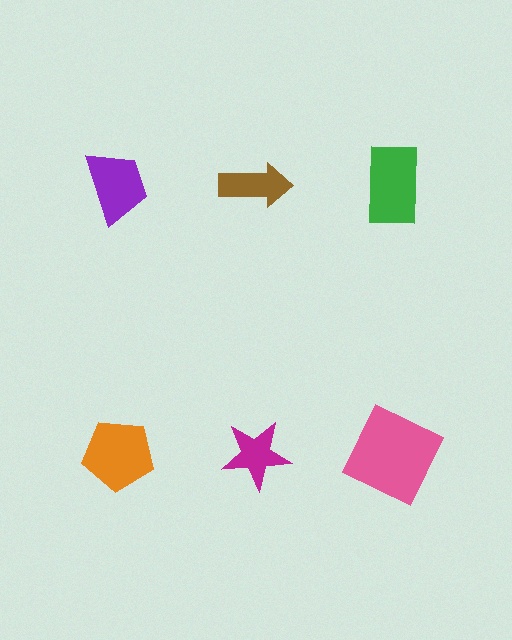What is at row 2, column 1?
An orange pentagon.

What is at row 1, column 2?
A brown arrow.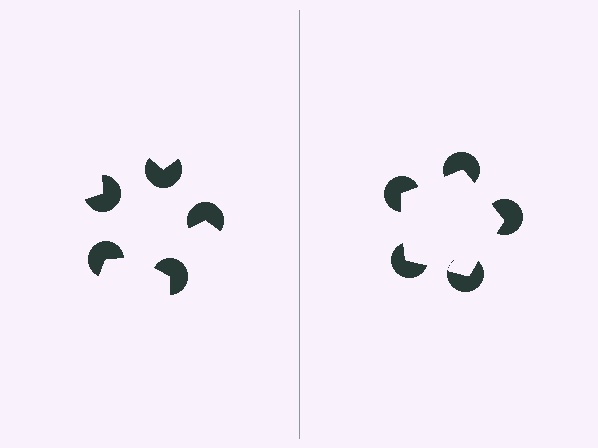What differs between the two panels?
The pac-man discs are positioned identically on both sides; only the wedge orientations differ. On the right they align to a pentagon; on the left they are misaligned.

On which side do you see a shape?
An illusory pentagon appears on the right side. On the left side the wedge cuts are rotated, so no coherent shape forms.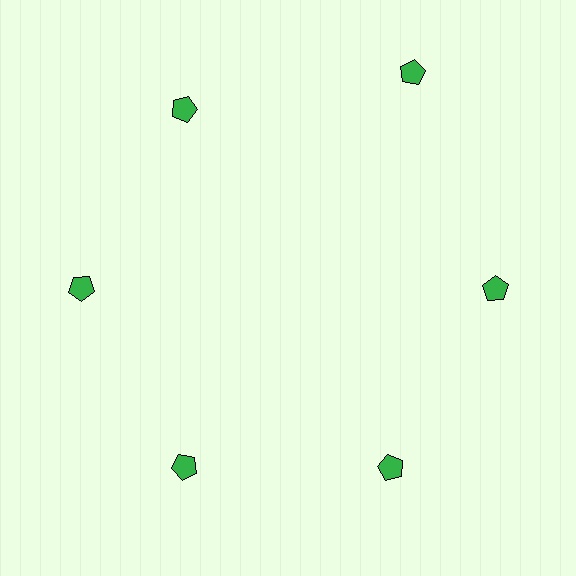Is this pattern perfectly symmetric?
No. The 6 green pentagons are arranged in a ring, but one element near the 1 o'clock position is pushed outward from the center, breaking the 6-fold rotational symmetry.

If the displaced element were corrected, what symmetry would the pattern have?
It would have 6-fold rotational symmetry — the pattern would map onto itself every 60 degrees.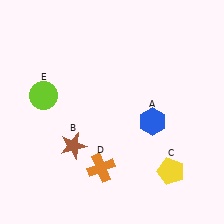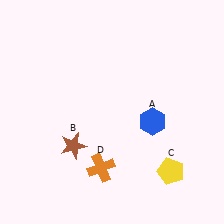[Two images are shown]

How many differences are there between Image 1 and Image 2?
There is 1 difference between the two images.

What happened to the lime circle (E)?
The lime circle (E) was removed in Image 2. It was in the top-left area of Image 1.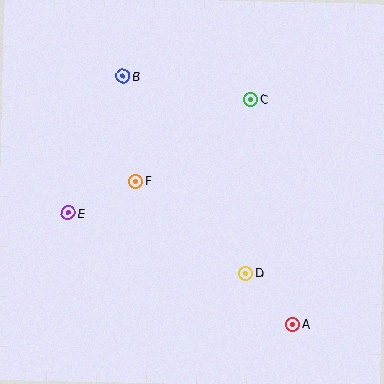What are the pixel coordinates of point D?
Point D is at (246, 273).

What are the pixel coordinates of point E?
Point E is at (68, 213).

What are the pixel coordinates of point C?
Point C is at (251, 99).